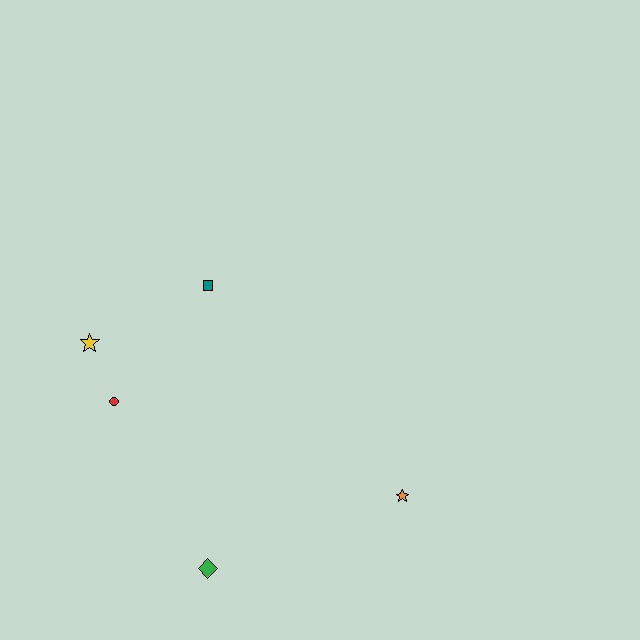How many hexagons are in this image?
There are no hexagons.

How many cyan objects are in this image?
There are no cyan objects.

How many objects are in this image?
There are 5 objects.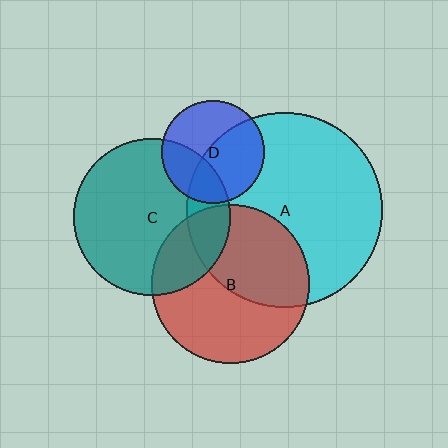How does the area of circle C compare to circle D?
Approximately 2.3 times.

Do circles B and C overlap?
Yes.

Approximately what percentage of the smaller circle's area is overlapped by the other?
Approximately 25%.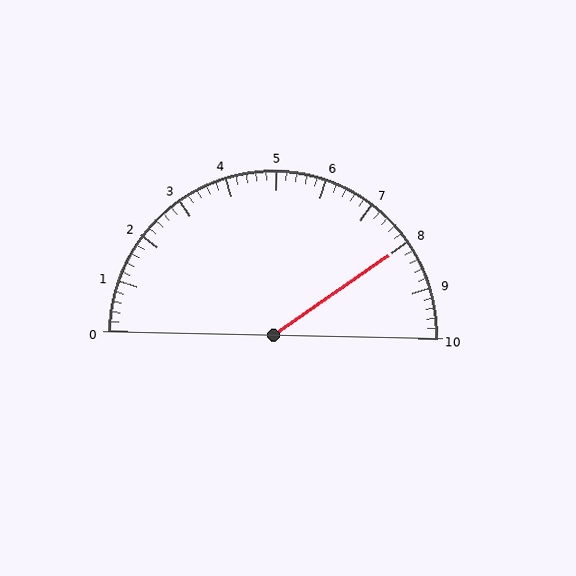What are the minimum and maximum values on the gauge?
The gauge ranges from 0 to 10.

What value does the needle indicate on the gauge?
The needle indicates approximately 8.0.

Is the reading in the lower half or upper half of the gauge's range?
The reading is in the upper half of the range (0 to 10).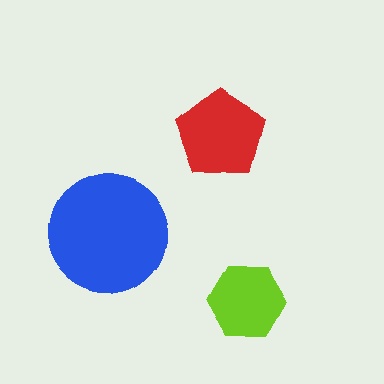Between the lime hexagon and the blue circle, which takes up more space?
The blue circle.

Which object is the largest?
The blue circle.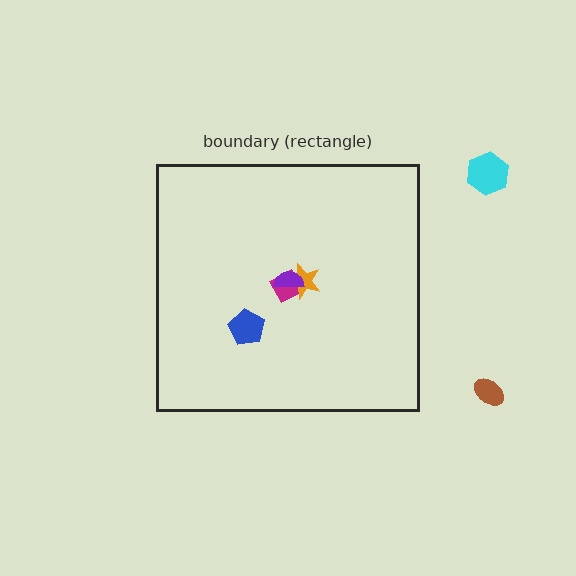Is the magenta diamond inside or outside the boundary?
Inside.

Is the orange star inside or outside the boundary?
Inside.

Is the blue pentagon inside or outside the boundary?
Inside.